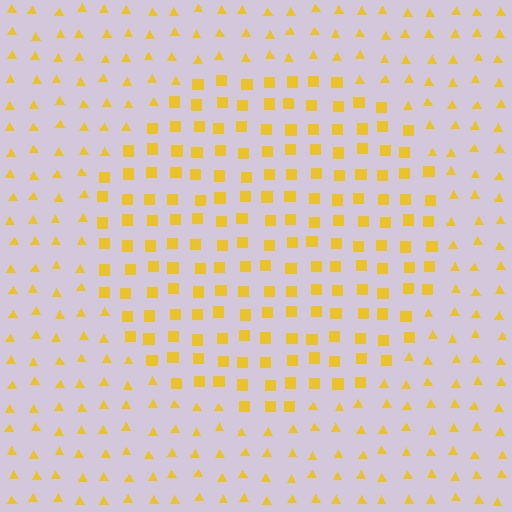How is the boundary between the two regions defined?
The boundary is defined by a change in element shape: squares inside vs. triangles outside. All elements share the same color and spacing.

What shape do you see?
I see a circle.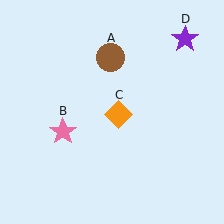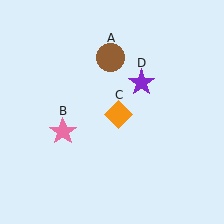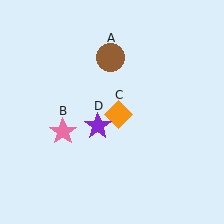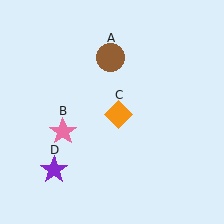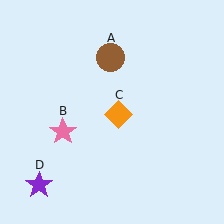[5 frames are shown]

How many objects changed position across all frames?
1 object changed position: purple star (object D).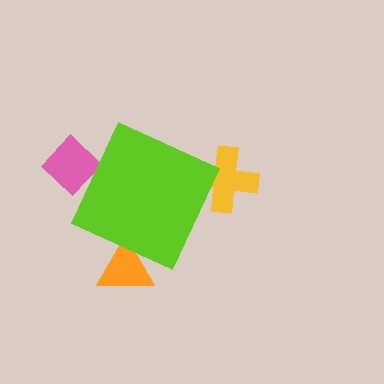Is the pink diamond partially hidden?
Yes, the pink diamond is partially hidden behind the lime diamond.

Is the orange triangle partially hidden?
Yes, the orange triangle is partially hidden behind the lime diamond.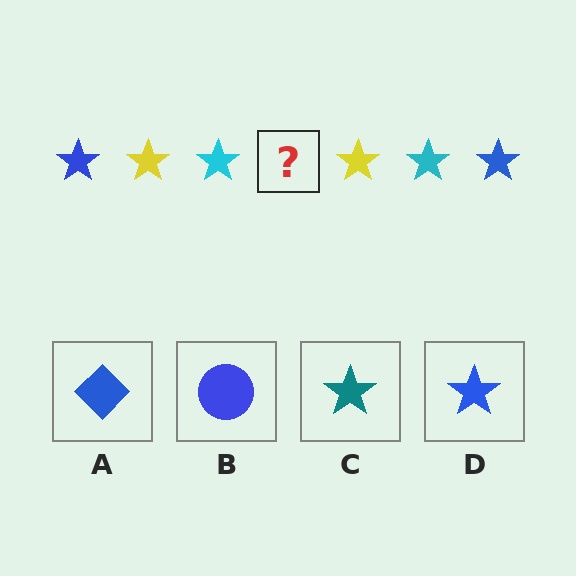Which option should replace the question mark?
Option D.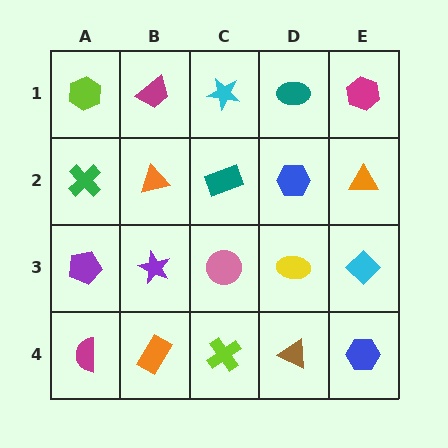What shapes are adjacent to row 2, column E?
A magenta hexagon (row 1, column E), a cyan diamond (row 3, column E), a blue hexagon (row 2, column D).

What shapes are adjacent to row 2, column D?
A teal ellipse (row 1, column D), a yellow ellipse (row 3, column D), a teal rectangle (row 2, column C), an orange triangle (row 2, column E).